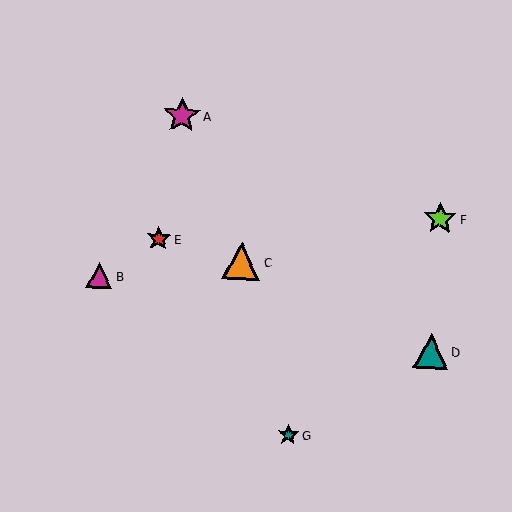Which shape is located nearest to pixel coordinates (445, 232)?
The lime star (labeled F) at (440, 218) is nearest to that location.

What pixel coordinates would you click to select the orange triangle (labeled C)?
Click at (242, 261) to select the orange triangle C.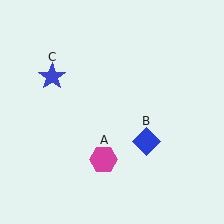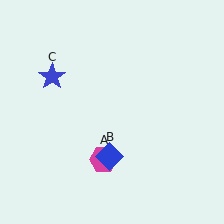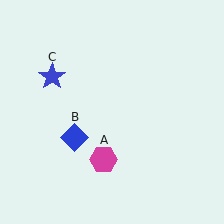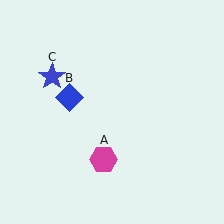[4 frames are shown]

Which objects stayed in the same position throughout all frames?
Magenta hexagon (object A) and blue star (object C) remained stationary.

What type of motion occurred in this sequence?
The blue diamond (object B) rotated clockwise around the center of the scene.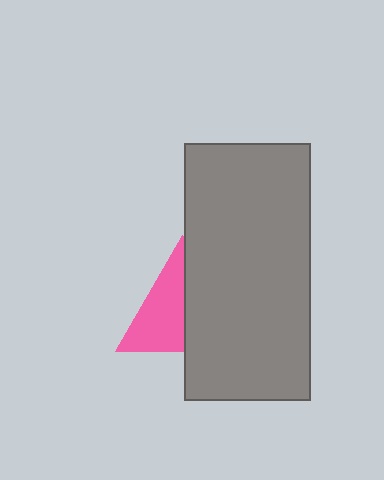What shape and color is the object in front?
The object in front is a gray rectangle.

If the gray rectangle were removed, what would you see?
You would see the complete pink triangle.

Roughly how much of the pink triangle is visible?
About half of it is visible (roughly 51%).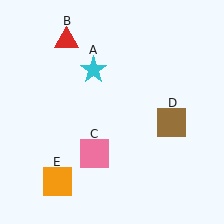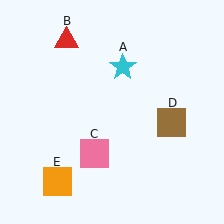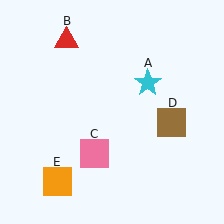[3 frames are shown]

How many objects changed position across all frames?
1 object changed position: cyan star (object A).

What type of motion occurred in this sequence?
The cyan star (object A) rotated clockwise around the center of the scene.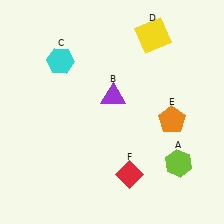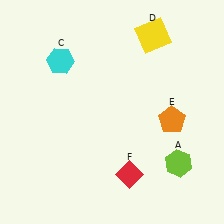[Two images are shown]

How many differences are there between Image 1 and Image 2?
There is 1 difference between the two images.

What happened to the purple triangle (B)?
The purple triangle (B) was removed in Image 2. It was in the top-right area of Image 1.